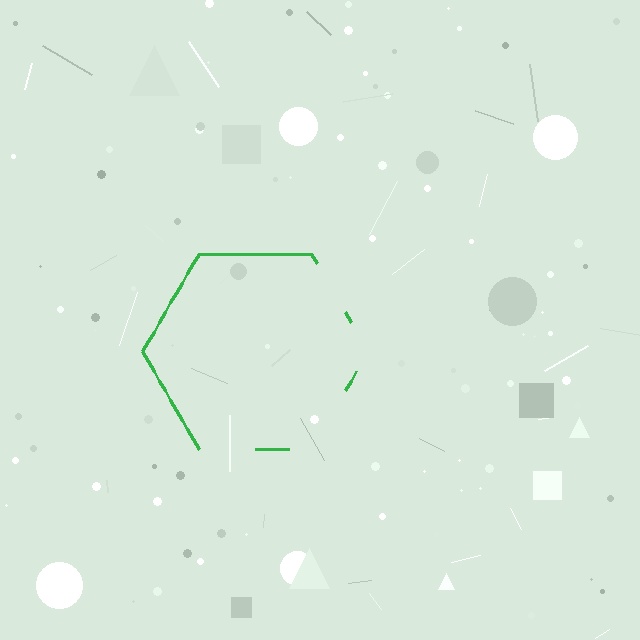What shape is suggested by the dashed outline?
The dashed outline suggests a hexagon.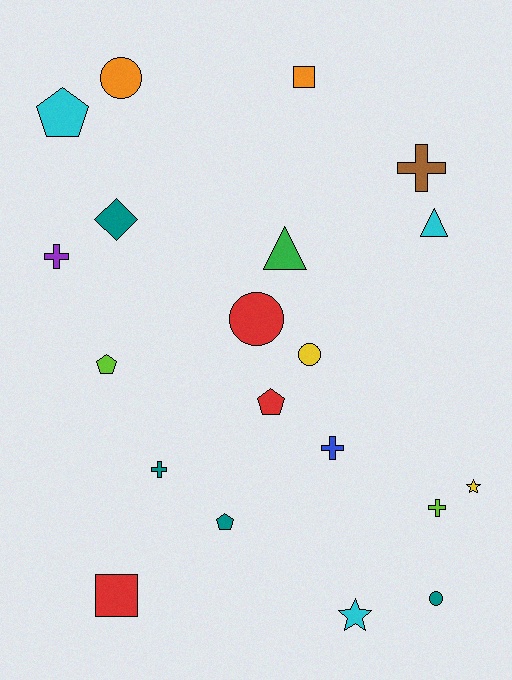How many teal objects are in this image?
There are 4 teal objects.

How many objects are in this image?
There are 20 objects.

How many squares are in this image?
There are 2 squares.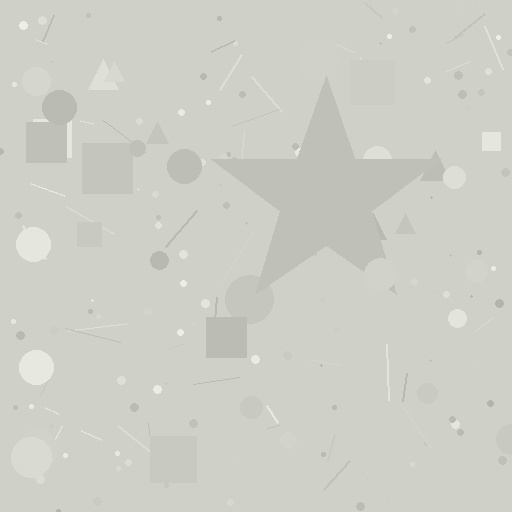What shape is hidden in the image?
A star is hidden in the image.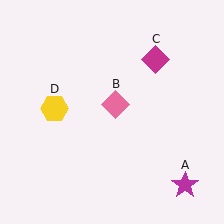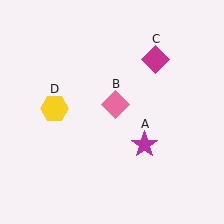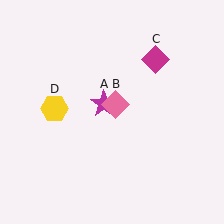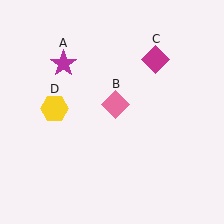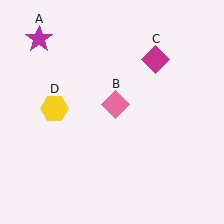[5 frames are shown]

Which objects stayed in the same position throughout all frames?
Pink diamond (object B) and magenta diamond (object C) and yellow hexagon (object D) remained stationary.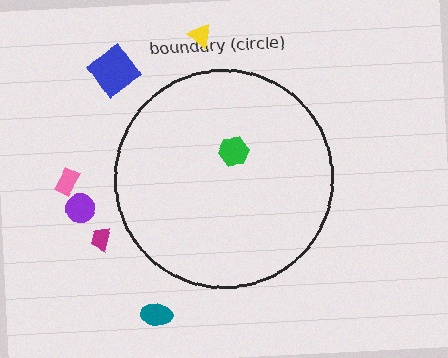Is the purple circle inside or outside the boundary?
Outside.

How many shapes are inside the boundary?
1 inside, 6 outside.